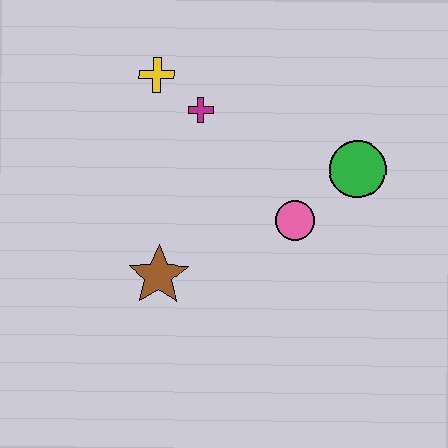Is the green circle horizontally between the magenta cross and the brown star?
No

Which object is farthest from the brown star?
The green circle is farthest from the brown star.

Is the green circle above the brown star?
Yes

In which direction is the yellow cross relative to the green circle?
The yellow cross is to the left of the green circle.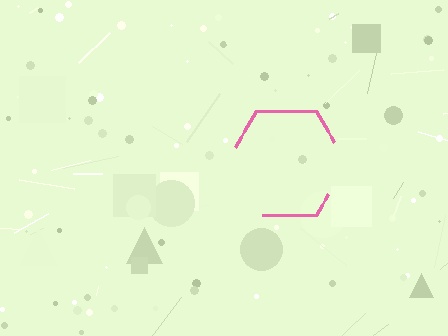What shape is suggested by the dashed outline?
The dashed outline suggests a hexagon.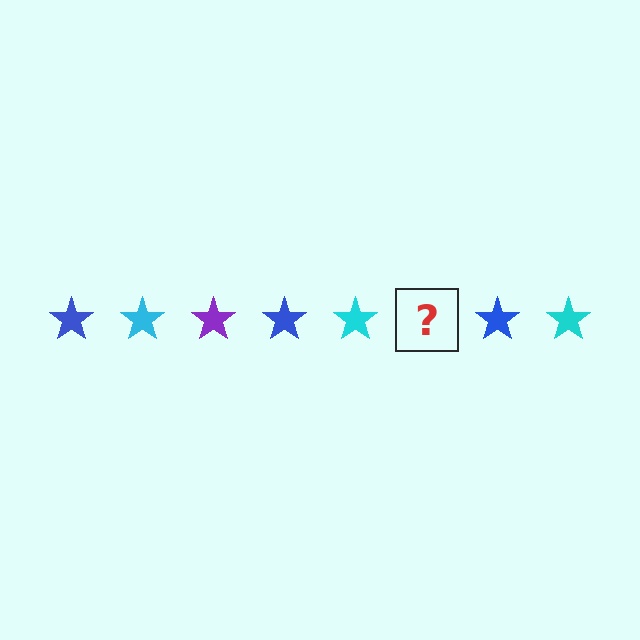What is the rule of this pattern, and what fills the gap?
The rule is that the pattern cycles through blue, cyan, purple stars. The gap should be filled with a purple star.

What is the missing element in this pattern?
The missing element is a purple star.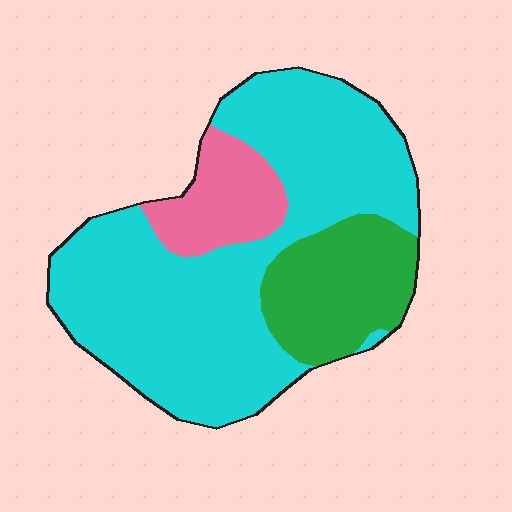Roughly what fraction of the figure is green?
Green takes up less than a quarter of the figure.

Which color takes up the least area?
Pink, at roughly 15%.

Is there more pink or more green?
Green.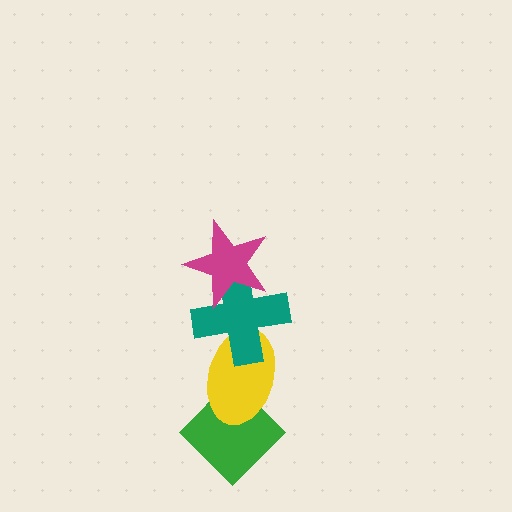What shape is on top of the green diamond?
The yellow ellipse is on top of the green diamond.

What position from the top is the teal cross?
The teal cross is 2nd from the top.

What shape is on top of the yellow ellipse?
The teal cross is on top of the yellow ellipse.